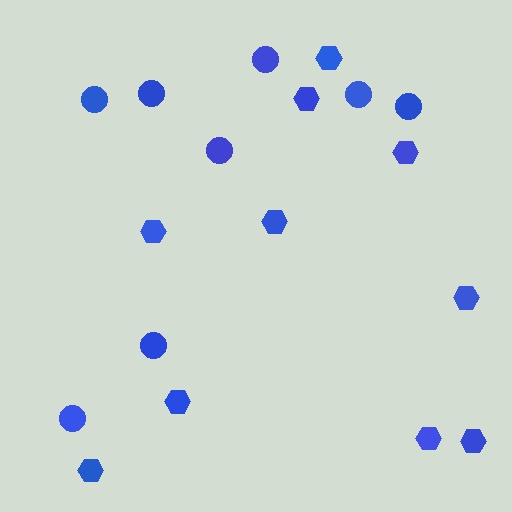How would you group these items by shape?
There are 2 groups: one group of circles (8) and one group of hexagons (10).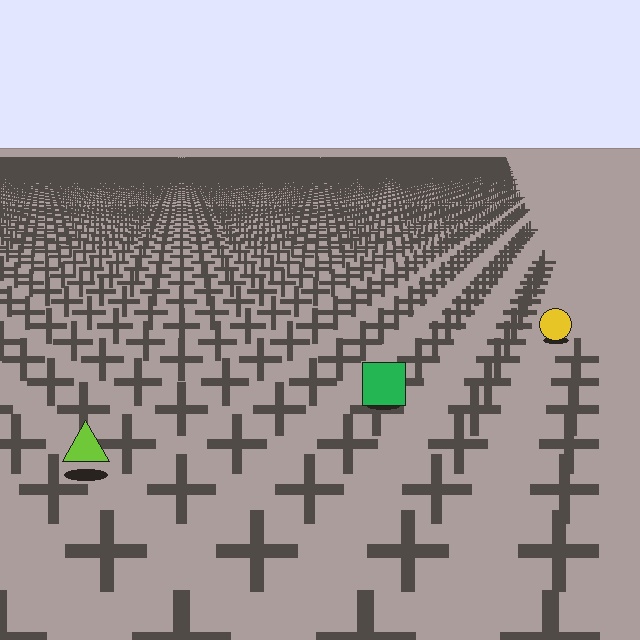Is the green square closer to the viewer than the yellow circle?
Yes. The green square is closer — you can tell from the texture gradient: the ground texture is coarser near it.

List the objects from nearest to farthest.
From nearest to farthest: the lime triangle, the green square, the yellow circle.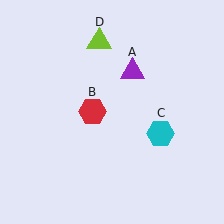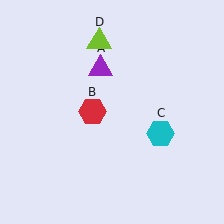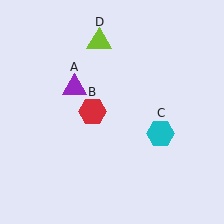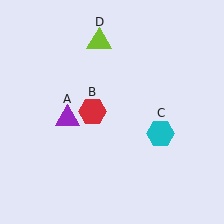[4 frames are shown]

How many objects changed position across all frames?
1 object changed position: purple triangle (object A).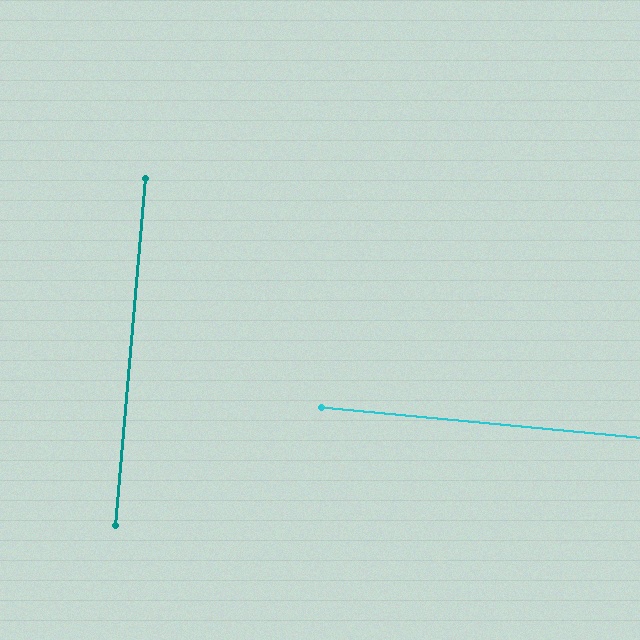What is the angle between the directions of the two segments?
Approximately 89 degrees.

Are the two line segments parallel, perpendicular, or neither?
Perpendicular — they meet at approximately 89°.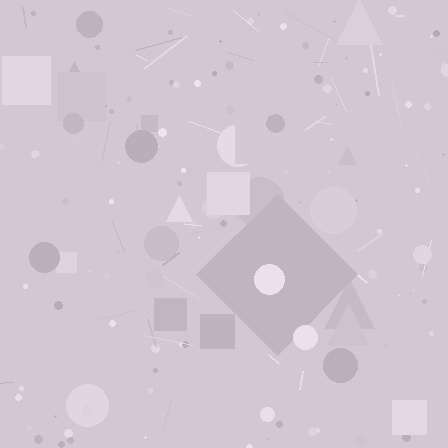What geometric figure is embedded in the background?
A diamond is embedded in the background.